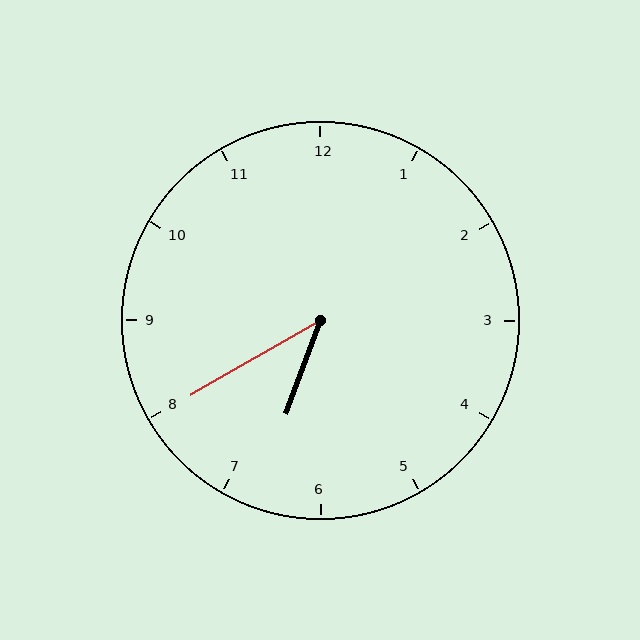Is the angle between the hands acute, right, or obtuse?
It is acute.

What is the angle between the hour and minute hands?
Approximately 40 degrees.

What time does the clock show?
6:40.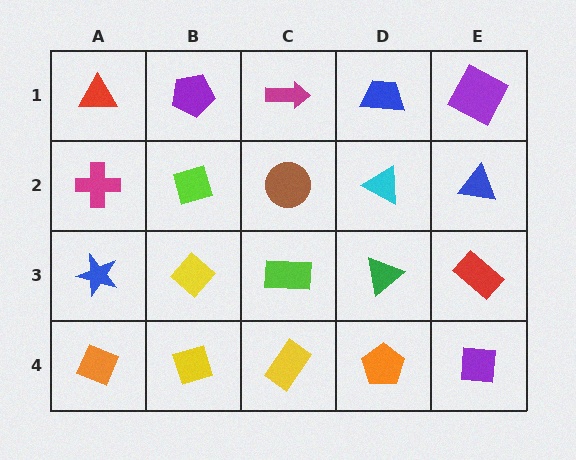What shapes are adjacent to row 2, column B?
A purple pentagon (row 1, column B), a yellow diamond (row 3, column B), a magenta cross (row 2, column A), a brown circle (row 2, column C).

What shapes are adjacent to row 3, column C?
A brown circle (row 2, column C), a yellow rectangle (row 4, column C), a yellow diamond (row 3, column B), a green triangle (row 3, column D).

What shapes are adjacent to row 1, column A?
A magenta cross (row 2, column A), a purple pentagon (row 1, column B).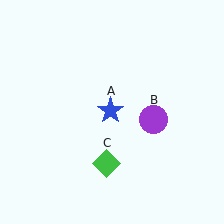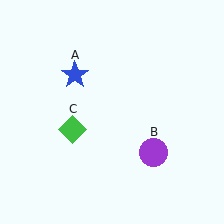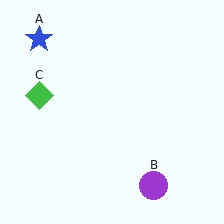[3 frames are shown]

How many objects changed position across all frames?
3 objects changed position: blue star (object A), purple circle (object B), green diamond (object C).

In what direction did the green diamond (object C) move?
The green diamond (object C) moved up and to the left.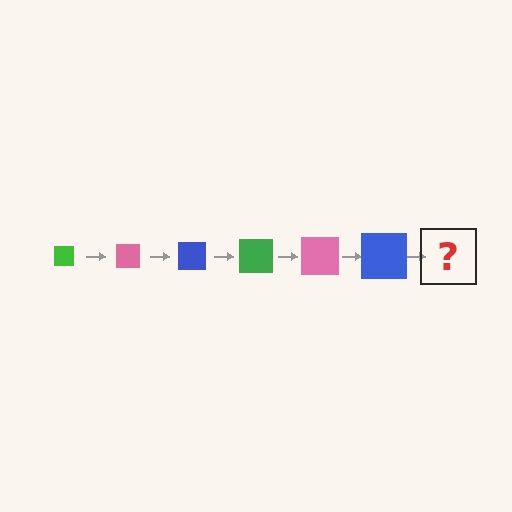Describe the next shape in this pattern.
It should be a green square, larger than the previous one.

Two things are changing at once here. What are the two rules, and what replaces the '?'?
The two rules are that the square grows larger each step and the color cycles through green, pink, and blue. The '?' should be a green square, larger than the previous one.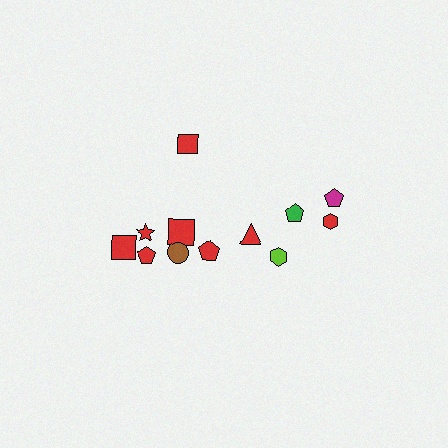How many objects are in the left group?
There are 7 objects.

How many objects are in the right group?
There are 5 objects.